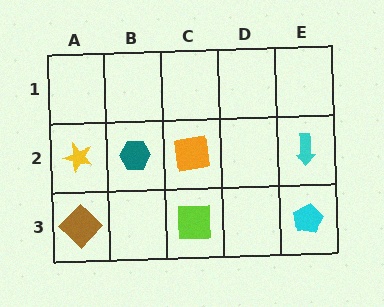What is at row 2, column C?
An orange square.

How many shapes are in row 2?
4 shapes.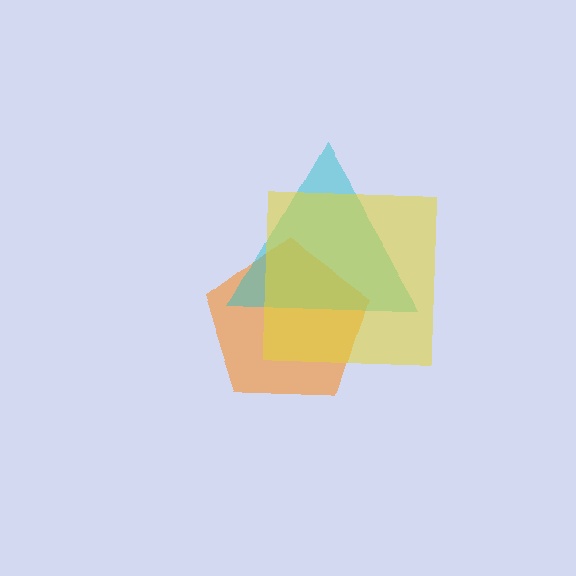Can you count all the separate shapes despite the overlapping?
Yes, there are 3 separate shapes.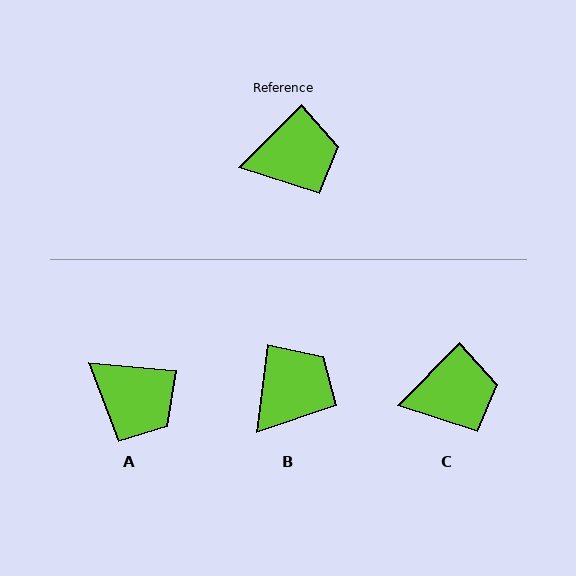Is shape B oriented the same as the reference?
No, it is off by about 37 degrees.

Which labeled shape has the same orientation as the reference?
C.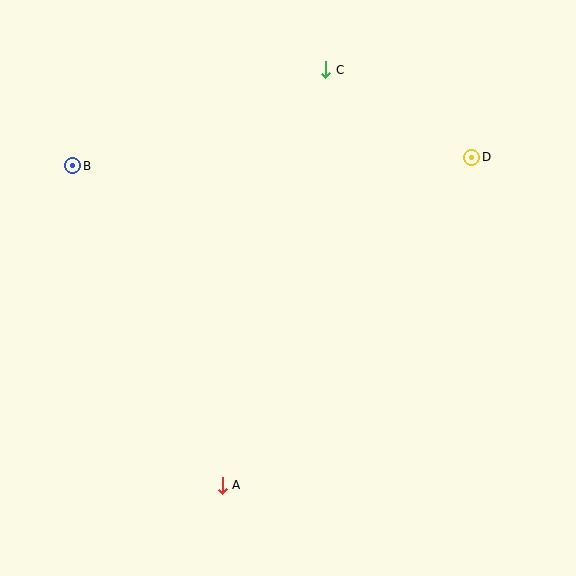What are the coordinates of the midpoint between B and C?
The midpoint between B and C is at (199, 118).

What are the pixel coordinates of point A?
Point A is at (222, 485).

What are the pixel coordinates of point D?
Point D is at (472, 157).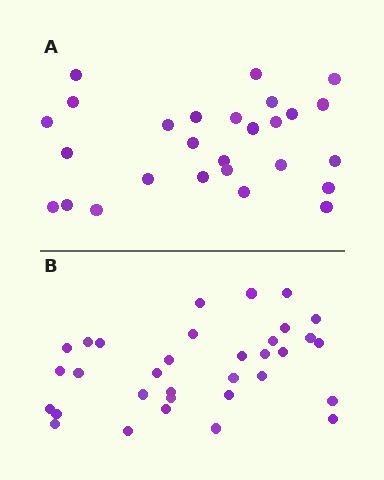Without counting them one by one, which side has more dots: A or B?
Region B (the bottom region) has more dots.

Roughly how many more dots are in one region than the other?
Region B has about 6 more dots than region A.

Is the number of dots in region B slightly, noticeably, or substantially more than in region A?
Region B has only slightly more — the two regions are fairly close. The ratio is roughly 1.2 to 1.